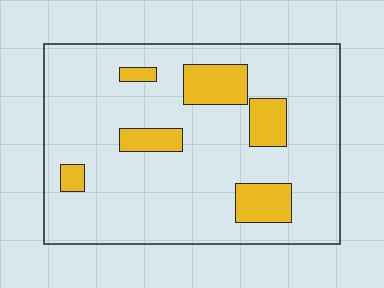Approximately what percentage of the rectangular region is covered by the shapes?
Approximately 15%.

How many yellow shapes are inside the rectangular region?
6.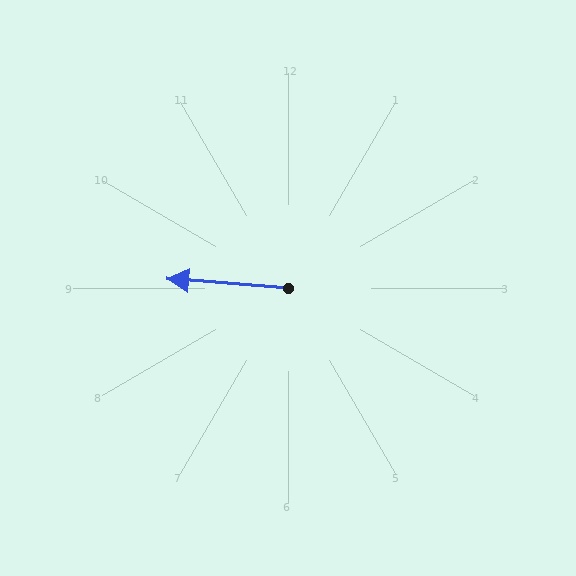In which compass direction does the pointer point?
West.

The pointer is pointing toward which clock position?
Roughly 9 o'clock.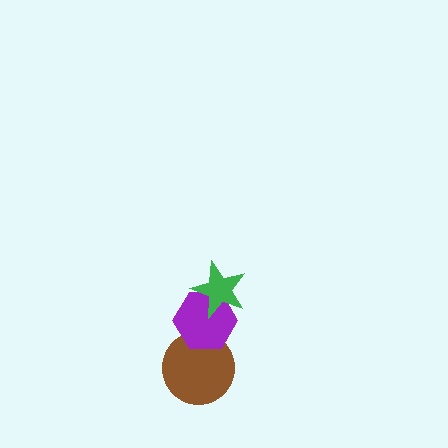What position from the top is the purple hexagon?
The purple hexagon is 2nd from the top.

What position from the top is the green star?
The green star is 1st from the top.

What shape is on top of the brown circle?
The purple hexagon is on top of the brown circle.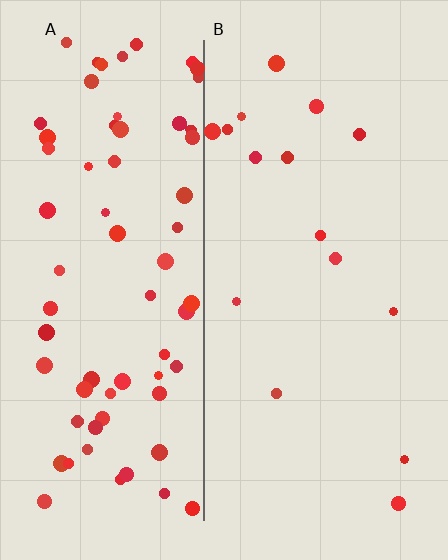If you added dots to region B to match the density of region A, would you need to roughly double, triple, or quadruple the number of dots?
Approximately quadruple.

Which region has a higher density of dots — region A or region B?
A (the left).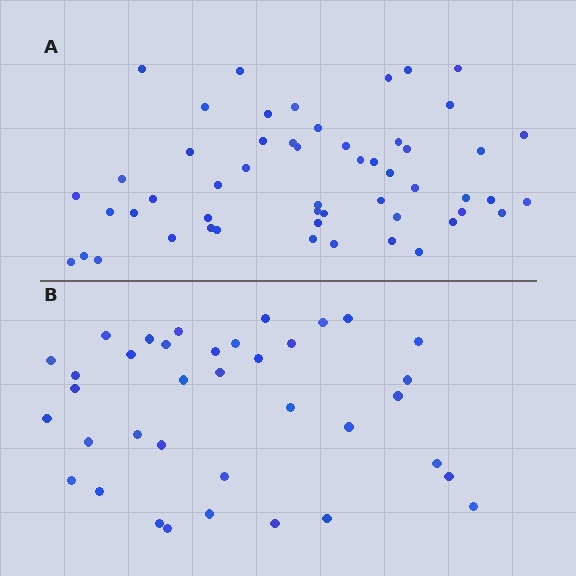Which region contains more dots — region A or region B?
Region A (the top region) has more dots.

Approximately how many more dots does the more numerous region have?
Region A has approximately 15 more dots than region B.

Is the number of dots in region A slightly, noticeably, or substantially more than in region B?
Region A has noticeably more, but not dramatically so. The ratio is roughly 1.4 to 1.